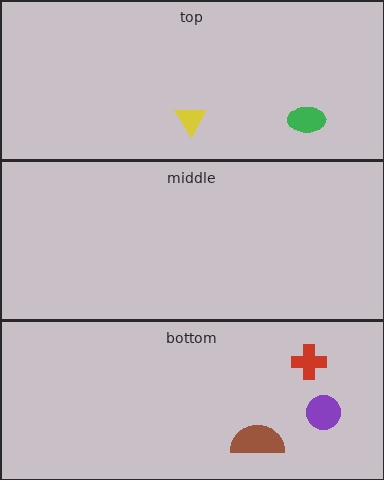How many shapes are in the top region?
2.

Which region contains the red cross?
The bottom region.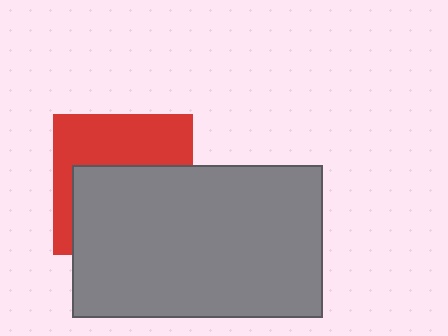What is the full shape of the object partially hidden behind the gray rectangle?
The partially hidden object is a red square.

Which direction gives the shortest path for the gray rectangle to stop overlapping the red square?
Moving down gives the shortest separation.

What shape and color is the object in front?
The object in front is a gray rectangle.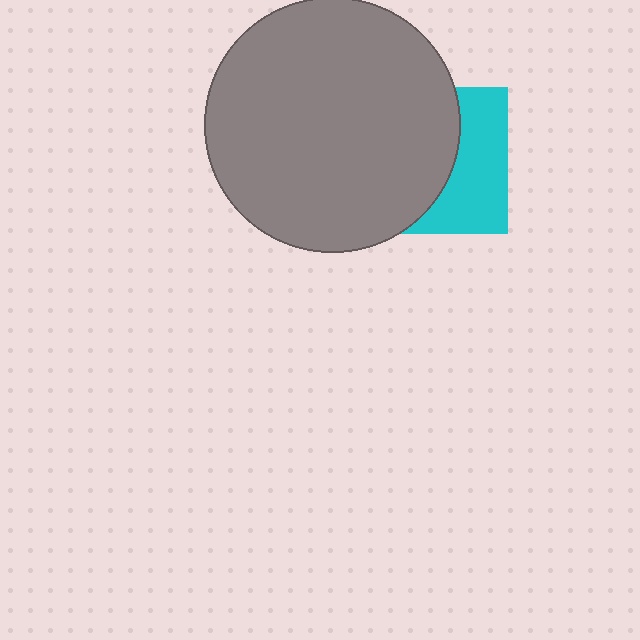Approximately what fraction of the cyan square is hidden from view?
Roughly 59% of the cyan square is hidden behind the gray circle.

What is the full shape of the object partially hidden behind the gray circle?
The partially hidden object is a cyan square.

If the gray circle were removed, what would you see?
You would see the complete cyan square.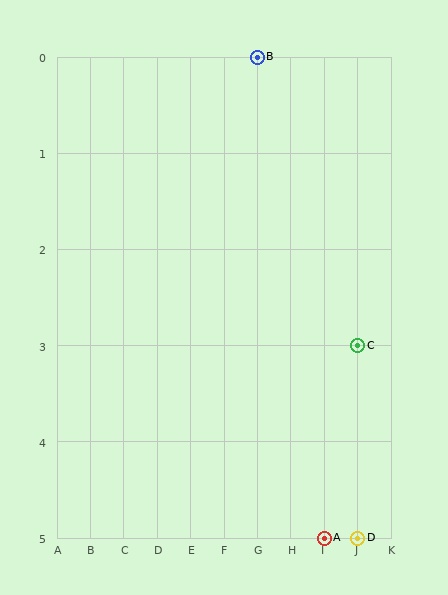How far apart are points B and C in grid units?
Points B and C are 3 columns and 3 rows apart (about 4.2 grid units diagonally).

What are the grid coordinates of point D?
Point D is at grid coordinates (J, 5).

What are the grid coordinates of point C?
Point C is at grid coordinates (J, 3).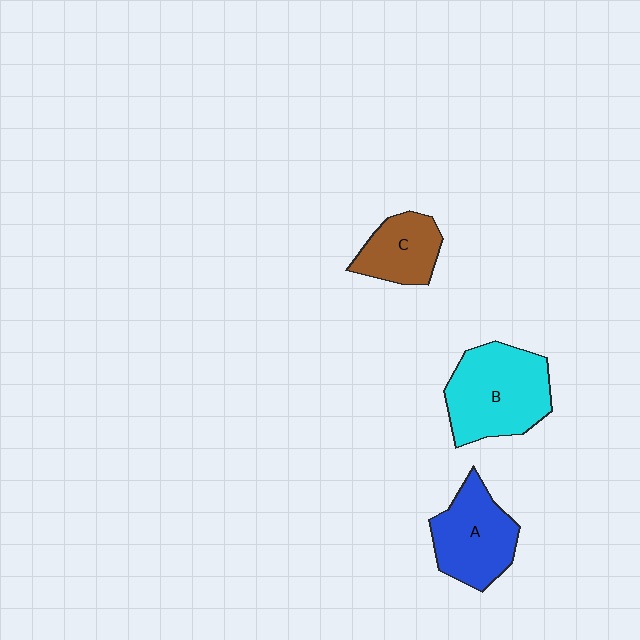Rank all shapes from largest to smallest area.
From largest to smallest: B (cyan), A (blue), C (brown).